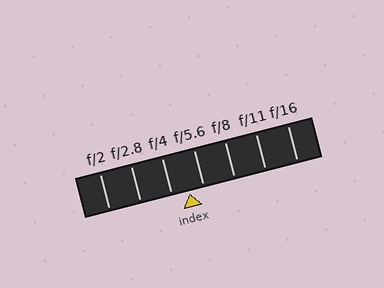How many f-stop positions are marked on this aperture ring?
There are 7 f-stop positions marked.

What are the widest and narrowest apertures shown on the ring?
The widest aperture shown is f/2 and the narrowest is f/16.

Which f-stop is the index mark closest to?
The index mark is closest to f/5.6.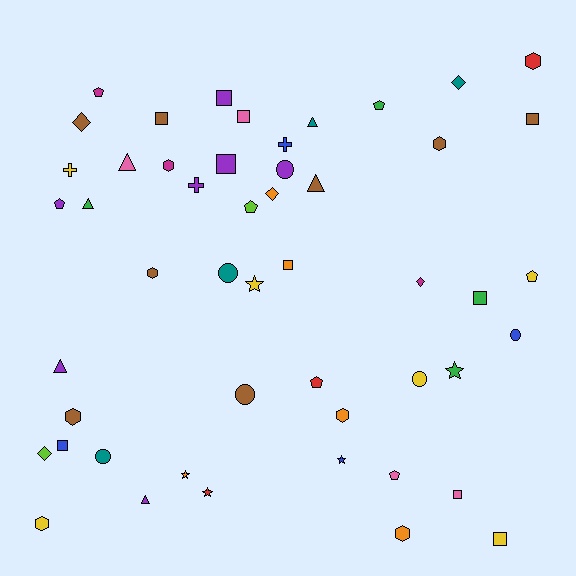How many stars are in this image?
There are 5 stars.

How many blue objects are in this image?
There are 4 blue objects.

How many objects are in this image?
There are 50 objects.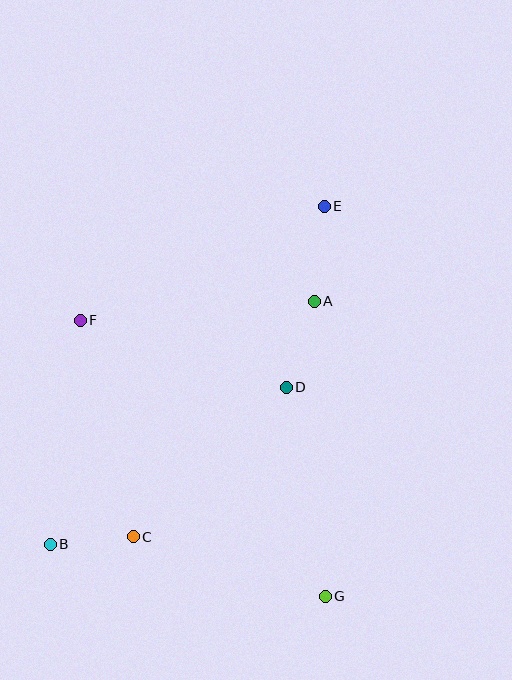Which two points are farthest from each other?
Points B and E are farthest from each other.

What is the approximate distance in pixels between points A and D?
The distance between A and D is approximately 90 pixels.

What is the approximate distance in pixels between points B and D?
The distance between B and D is approximately 283 pixels.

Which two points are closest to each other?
Points B and C are closest to each other.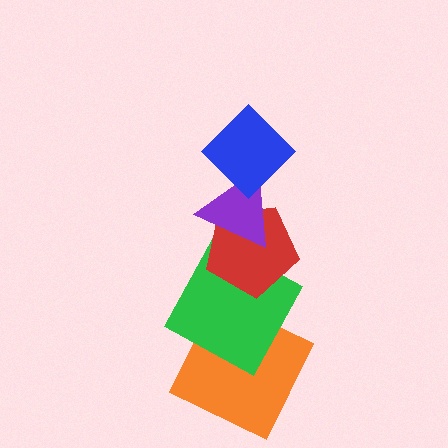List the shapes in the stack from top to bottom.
From top to bottom: the blue diamond, the purple triangle, the red pentagon, the green square, the orange square.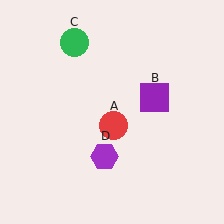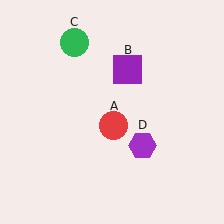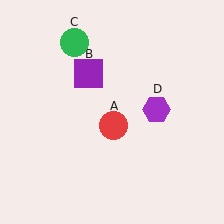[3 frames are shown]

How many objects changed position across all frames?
2 objects changed position: purple square (object B), purple hexagon (object D).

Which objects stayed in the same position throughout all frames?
Red circle (object A) and green circle (object C) remained stationary.